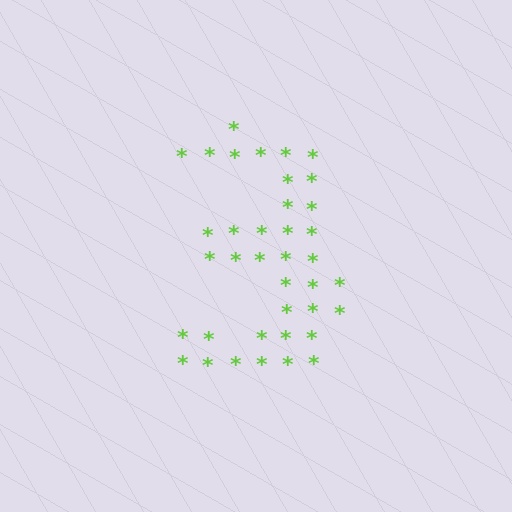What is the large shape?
The large shape is the digit 3.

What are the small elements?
The small elements are asterisks.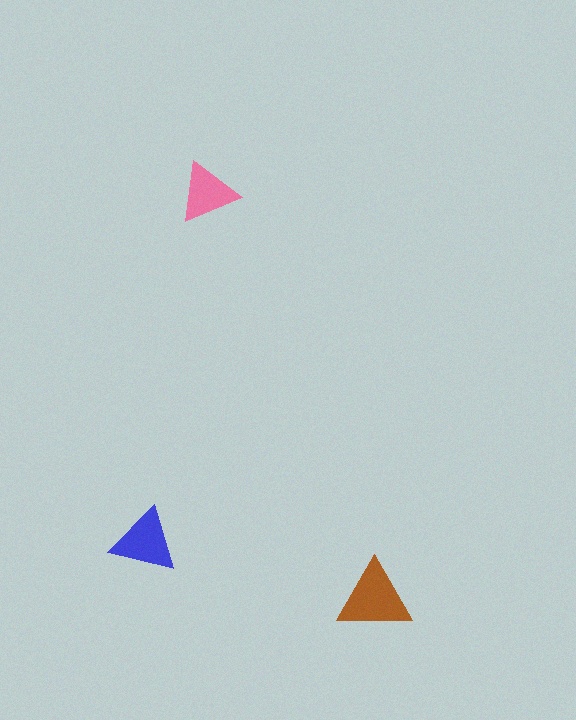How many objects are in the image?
There are 3 objects in the image.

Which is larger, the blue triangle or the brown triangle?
The brown one.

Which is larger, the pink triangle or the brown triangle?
The brown one.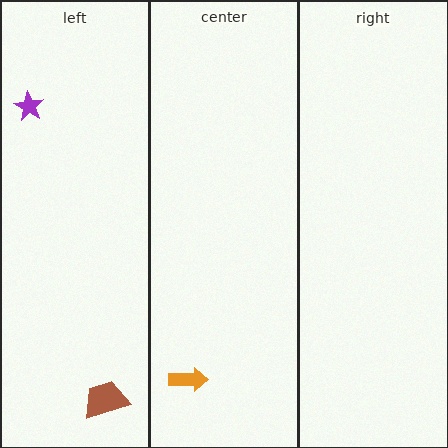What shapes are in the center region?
The orange arrow.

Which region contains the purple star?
The left region.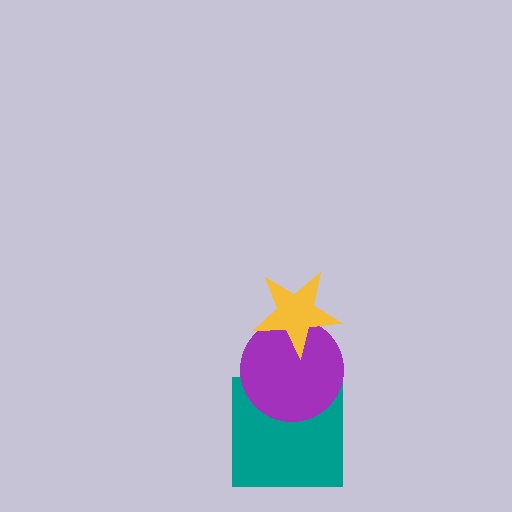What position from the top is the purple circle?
The purple circle is 2nd from the top.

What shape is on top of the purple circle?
The yellow star is on top of the purple circle.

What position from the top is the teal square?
The teal square is 3rd from the top.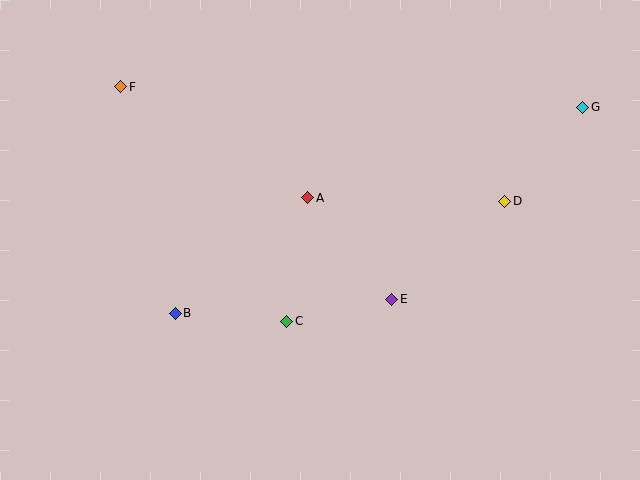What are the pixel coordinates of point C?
Point C is at (287, 321).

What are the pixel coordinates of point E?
Point E is at (392, 299).